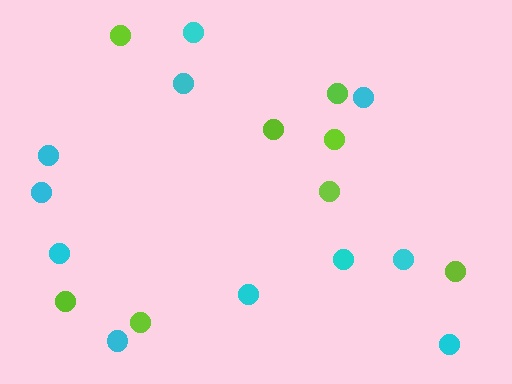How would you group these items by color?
There are 2 groups: one group of cyan circles (11) and one group of lime circles (8).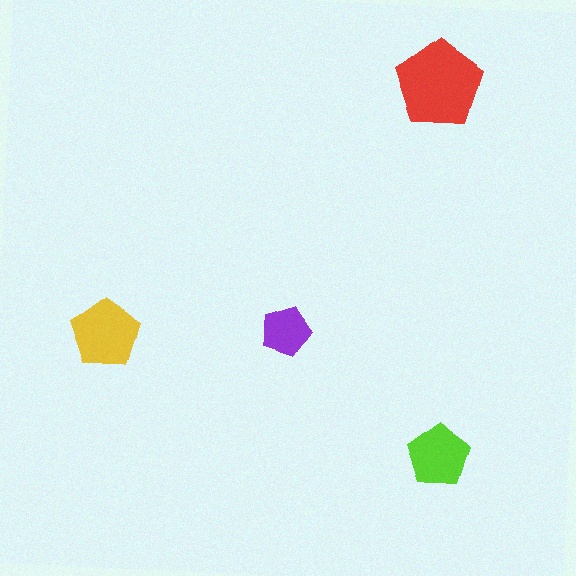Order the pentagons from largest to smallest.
the red one, the yellow one, the lime one, the purple one.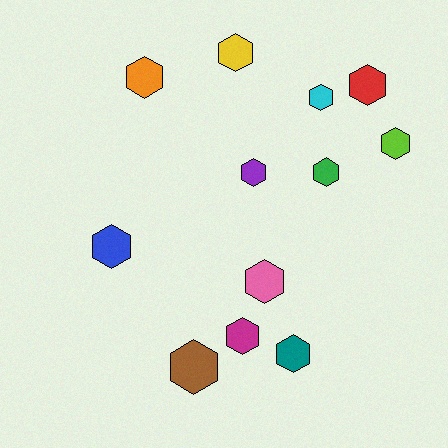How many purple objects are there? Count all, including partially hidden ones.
There is 1 purple object.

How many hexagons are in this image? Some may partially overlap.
There are 12 hexagons.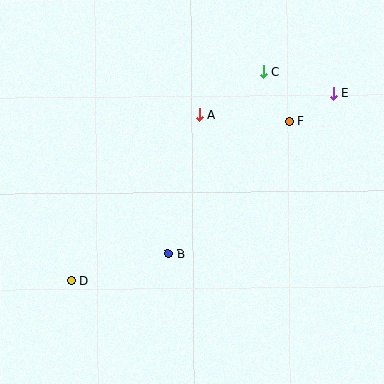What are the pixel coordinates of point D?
Point D is at (71, 281).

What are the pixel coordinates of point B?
Point B is at (168, 254).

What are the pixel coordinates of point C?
Point C is at (263, 72).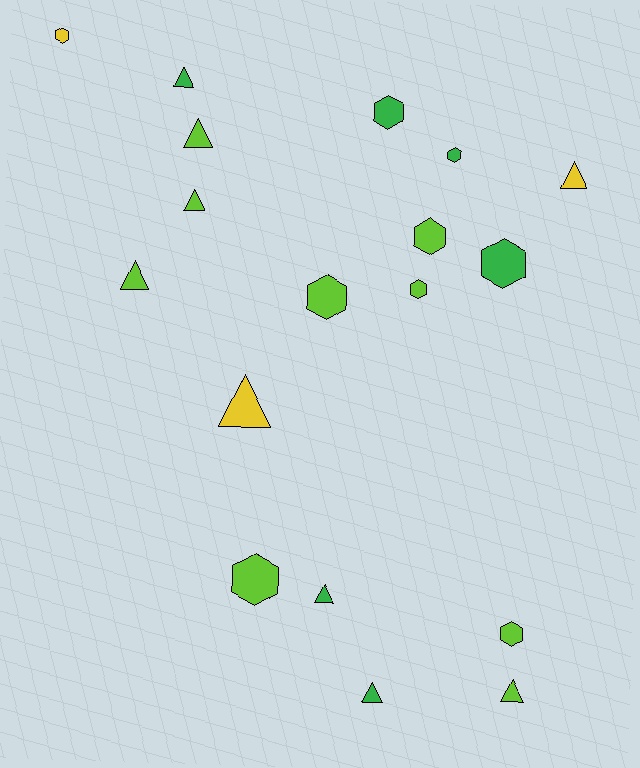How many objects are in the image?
There are 18 objects.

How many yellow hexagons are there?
There is 1 yellow hexagon.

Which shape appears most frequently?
Triangle, with 9 objects.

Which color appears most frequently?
Lime, with 9 objects.